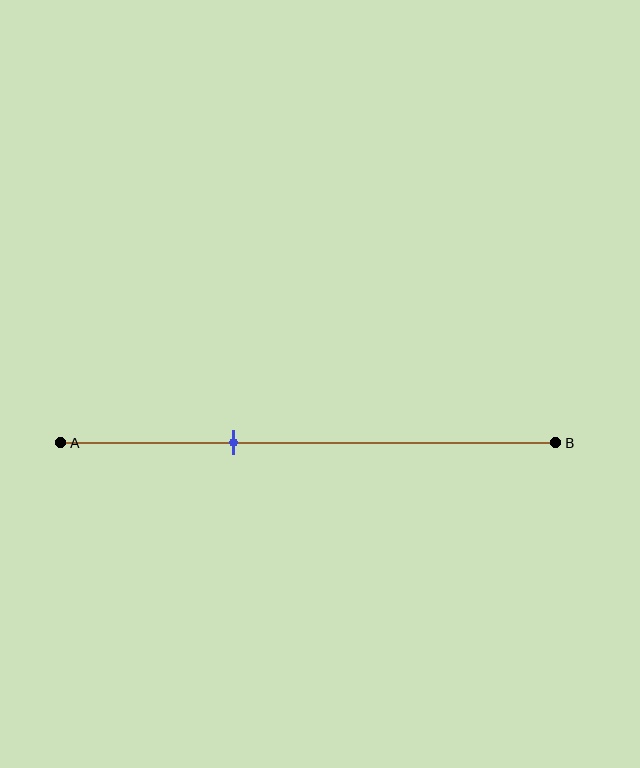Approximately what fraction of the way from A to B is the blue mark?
The blue mark is approximately 35% of the way from A to B.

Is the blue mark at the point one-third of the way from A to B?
Yes, the mark is approximately at the one-third point.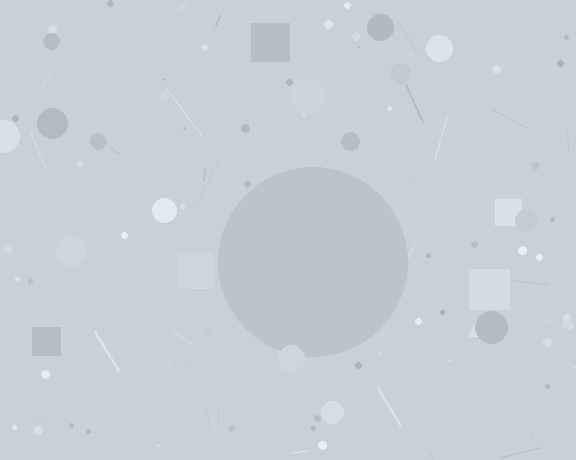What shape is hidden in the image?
A circle is hidden in the image.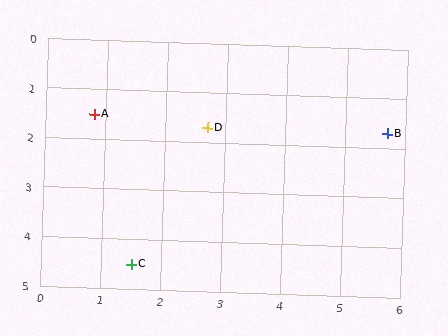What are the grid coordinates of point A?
Point A is at approximately (0.8, 1.5).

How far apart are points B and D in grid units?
Points B and D are about 3.0 grid units apart.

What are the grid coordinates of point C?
Point C is at approximately (1.5, 4.5).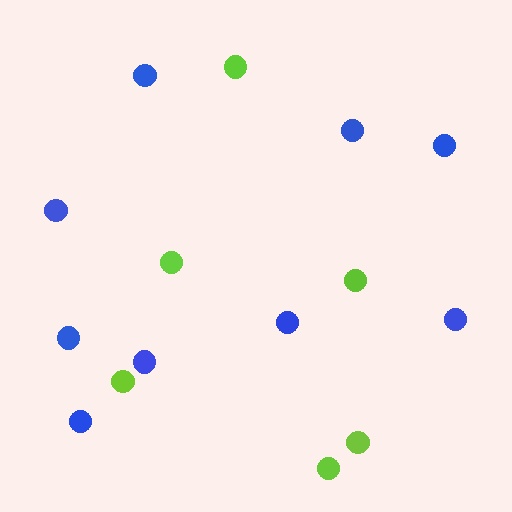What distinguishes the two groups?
There are 2 groups: one group of blue circles (9) and one group of lime circles (6).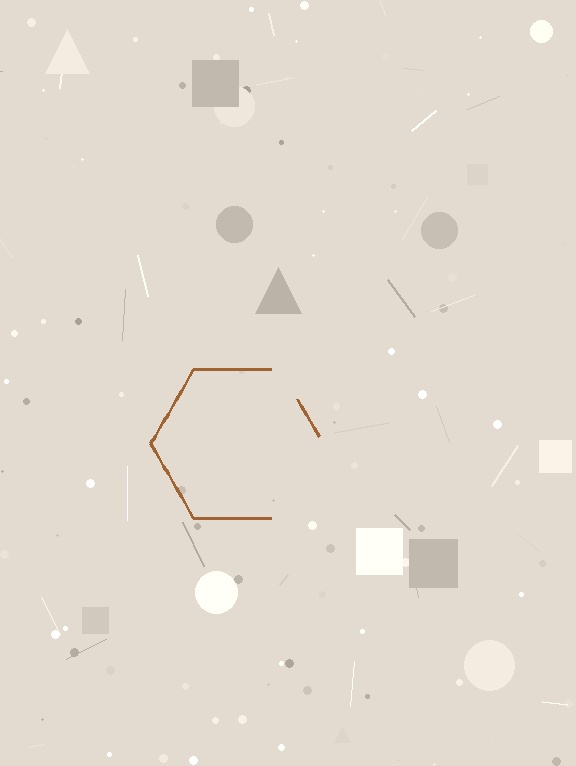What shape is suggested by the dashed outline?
The dashed outline suggests a hexagon.